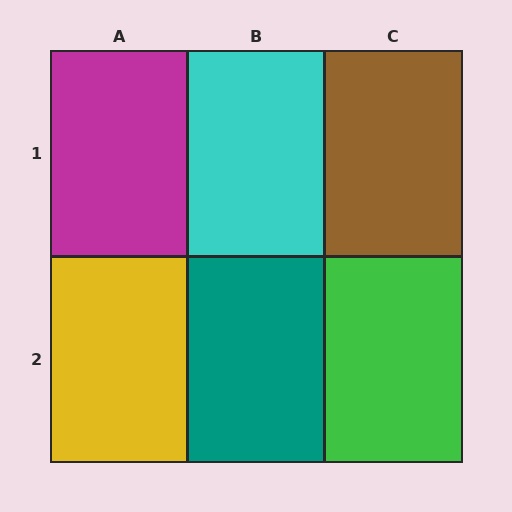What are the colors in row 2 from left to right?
Yellow, teal, green.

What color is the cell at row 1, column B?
Cyan.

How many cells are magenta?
1 cell is magenta.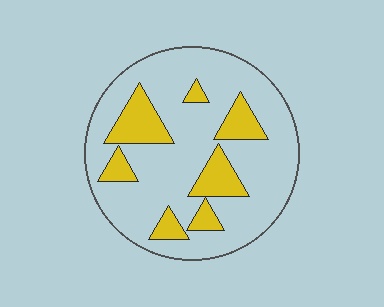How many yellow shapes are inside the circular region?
7.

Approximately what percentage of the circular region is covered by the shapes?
Approximately 20%.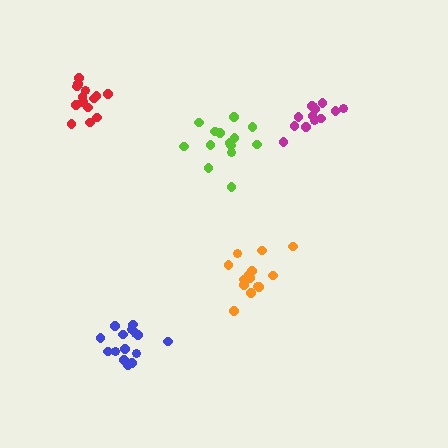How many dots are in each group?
Group 1: 16 dots, Group 2: 13 dots, Group 3: 14 dots, Group 4: 14 dots, Group 5: 14 dots (71 total).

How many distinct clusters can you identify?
There are 5 distinct clusters.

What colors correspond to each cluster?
The clusters are colored: blue, magenta, orange, red, lime.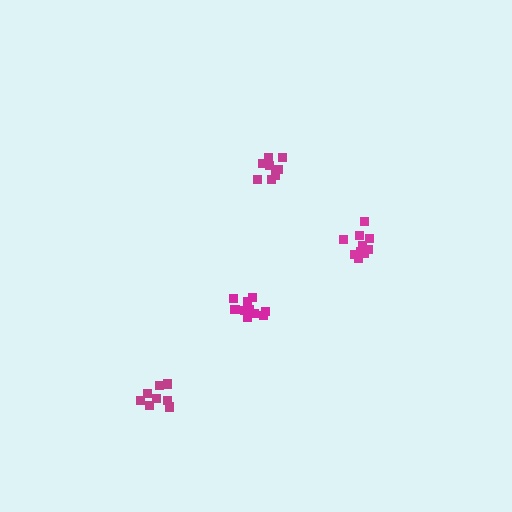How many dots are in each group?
Group 1: 9 dots, Group 2: 11 dots, Group 3: 8 dots, Group 4: 11 dots (39 total).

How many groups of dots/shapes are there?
There are 4 groups.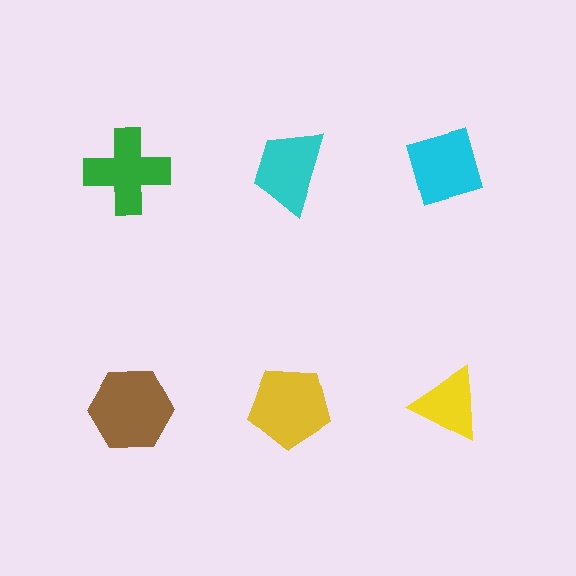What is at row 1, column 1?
A green cross.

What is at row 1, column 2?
A cyan trapezoid.